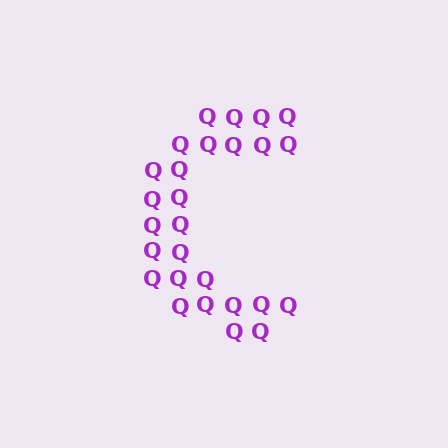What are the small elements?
The small elements are letter Q's.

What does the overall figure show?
The overall figure shows the letter C.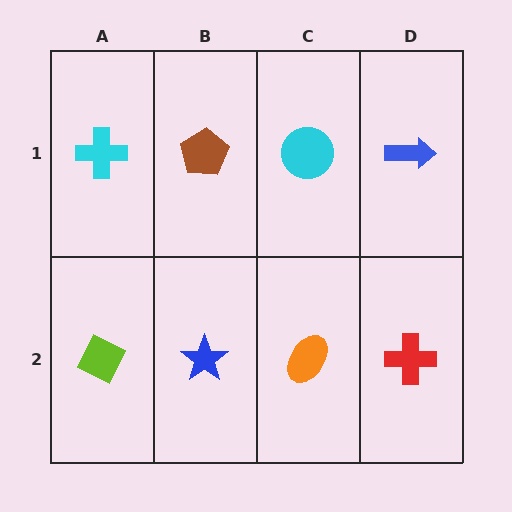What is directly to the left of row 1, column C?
A brown pentagon.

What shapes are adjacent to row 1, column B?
A blue star (row 2, column B), a cyan cross (row 1, column A), a cyan circle (row 1, column C).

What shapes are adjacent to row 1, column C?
An orange ellipse (row 2, column C), a brown pentagon (row 1, column B), a blue arrow (row 1, column D).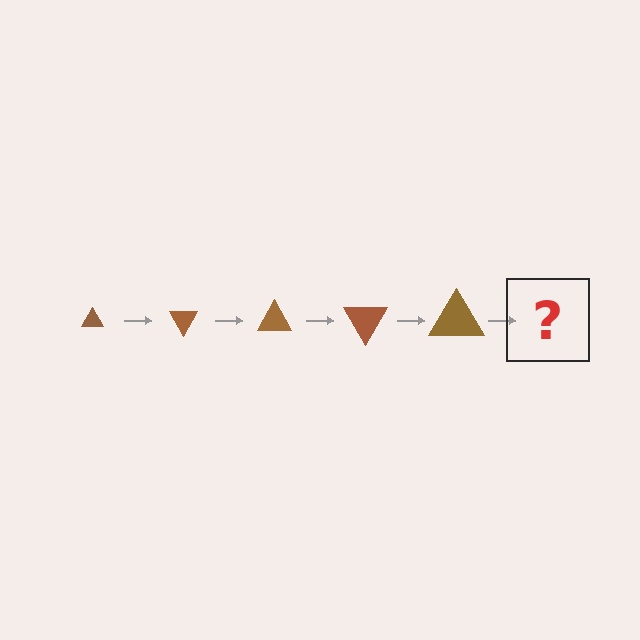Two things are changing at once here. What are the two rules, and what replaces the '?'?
The two rules are that the triangle grows larger each step and it rotates 60 degrees each step. The '?' should be a triangle, larger than the previous one and rotated 300 degrees from the start.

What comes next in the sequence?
The next element should be a triangle, larger than the previous one and rotated 300 degrees from the start.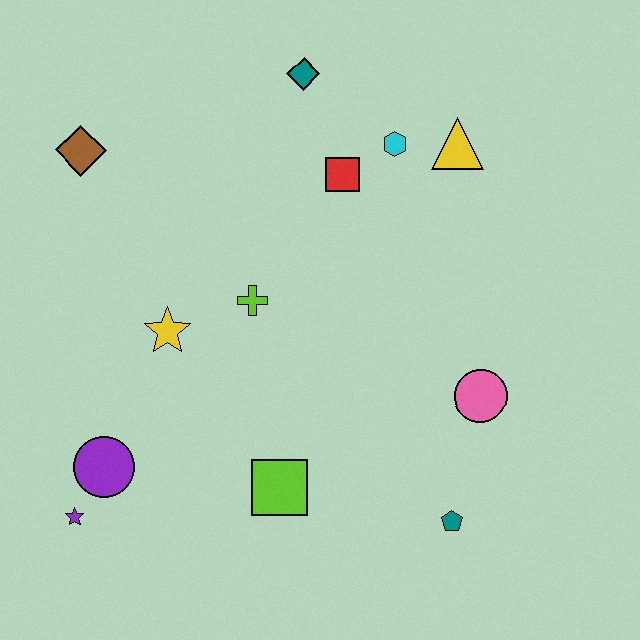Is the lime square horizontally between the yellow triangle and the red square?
No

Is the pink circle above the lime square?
Yes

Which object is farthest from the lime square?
The teal diamond is farthest from the lime square.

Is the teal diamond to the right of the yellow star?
Yes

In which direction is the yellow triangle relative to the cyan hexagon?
The yellow triangle is to the right of the cyan hexagon.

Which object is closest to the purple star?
The purple circle is closest to the purple star.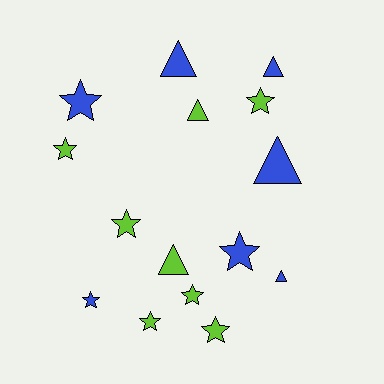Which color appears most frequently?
Lime, with 8 objects.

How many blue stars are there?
There are 3 blue stars.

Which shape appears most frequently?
Star, with 9 objects.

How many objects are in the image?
There are 15 objects.